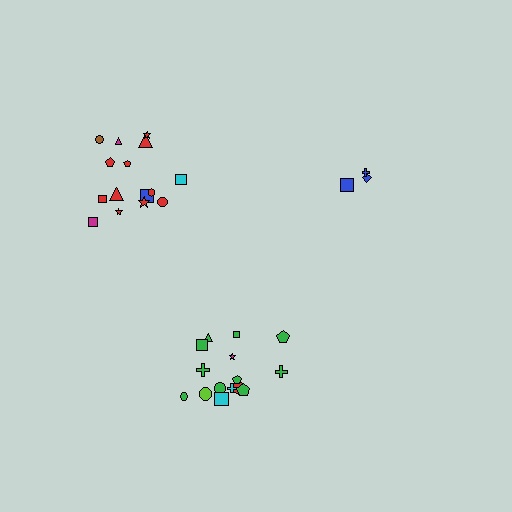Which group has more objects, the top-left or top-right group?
The top-left group.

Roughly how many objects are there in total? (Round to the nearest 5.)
Roughly 35 objects in total.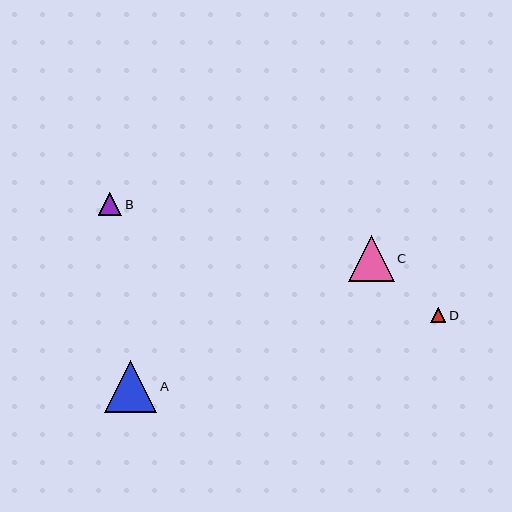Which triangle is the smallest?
Triangle D is the smallest with a size of approximately 15 pixels.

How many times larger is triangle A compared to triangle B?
Triangle A is approximately 2.2 times the size of triangle B.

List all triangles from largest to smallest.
From largest to smallest: A, C, B, D.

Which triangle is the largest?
Triangle A is the largest with a size of approximately 52 pixels.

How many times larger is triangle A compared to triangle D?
Triangle A is approximately 3.4 times the size of triangle D.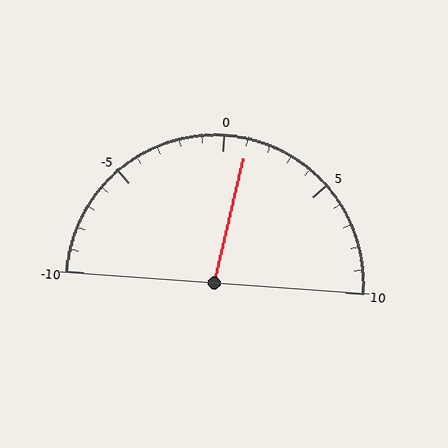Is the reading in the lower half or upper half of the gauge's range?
The reading is in the upper half of the range (-10 to 10).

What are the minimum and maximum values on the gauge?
The gauge ranges from -10 to 10.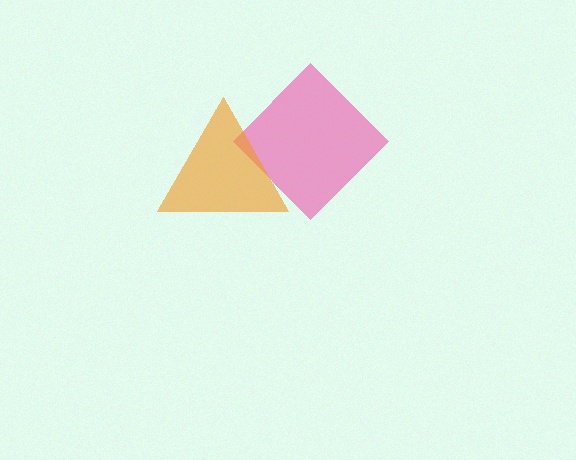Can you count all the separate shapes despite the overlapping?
Yes, there are 2 separate shapes.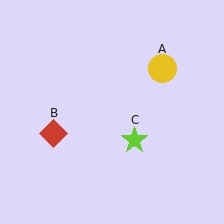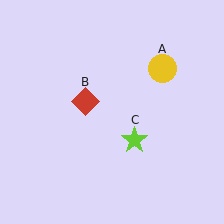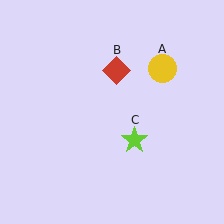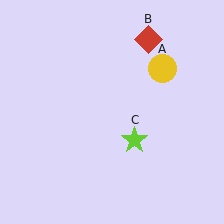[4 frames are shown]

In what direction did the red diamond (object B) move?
The red diamond (object B) moved up and to the right.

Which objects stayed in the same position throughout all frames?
Yellow circle (object A) and lime star (object C) remained stationary.